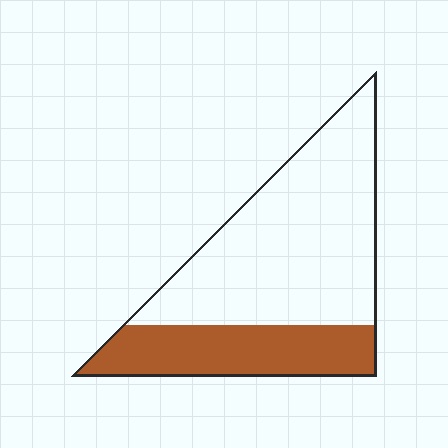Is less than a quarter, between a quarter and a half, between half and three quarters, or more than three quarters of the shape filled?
Between a quarter and a half.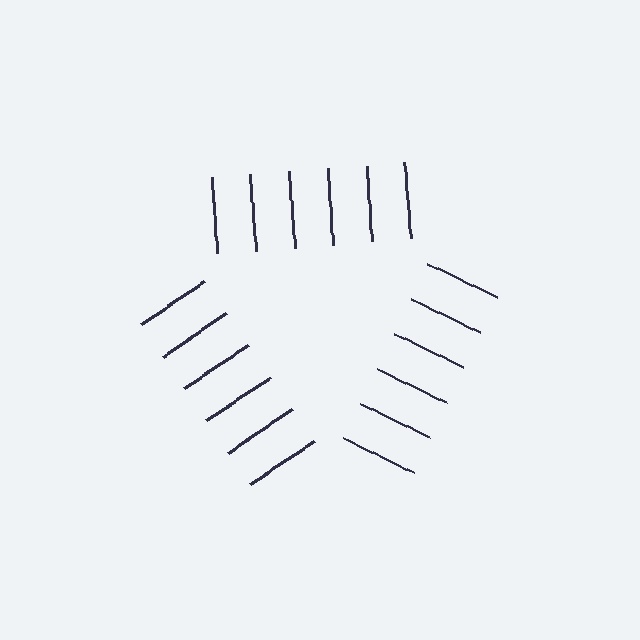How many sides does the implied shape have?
3 sides — the line-ends trace a triangle.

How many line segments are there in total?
18 — 6 along each of the 3 edges.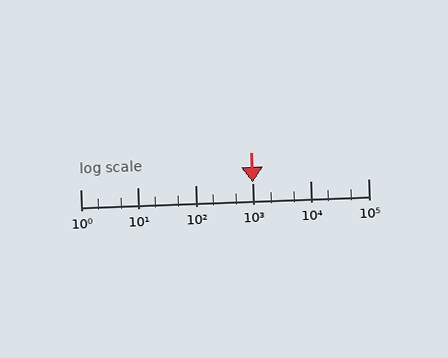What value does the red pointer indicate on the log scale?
The pointer indicates approximately 1000.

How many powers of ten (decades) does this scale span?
The scale spans 5 decades, from 1 to 100000.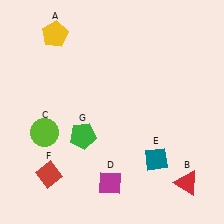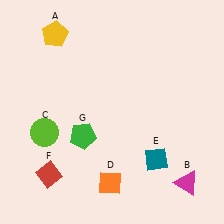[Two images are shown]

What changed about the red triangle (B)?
In Image 1, B is red. In Image 2, it changed to magenta.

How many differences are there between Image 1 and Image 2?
There are 2 differences between the two images.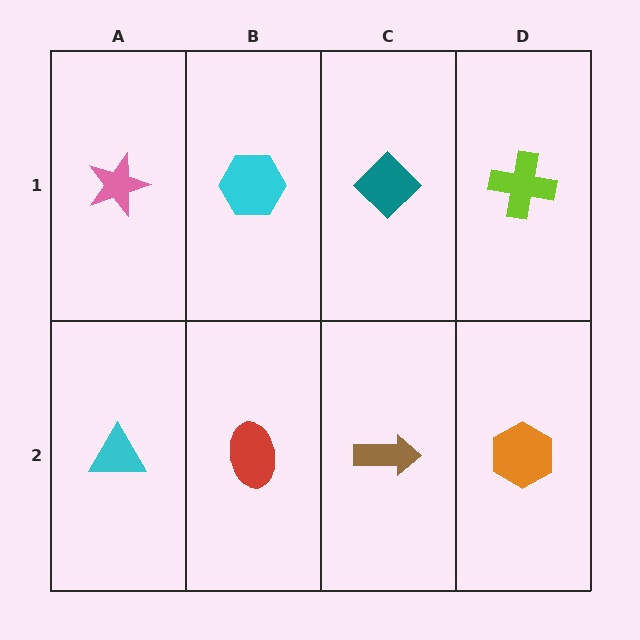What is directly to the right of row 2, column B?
A brown arrow.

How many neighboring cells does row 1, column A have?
2.